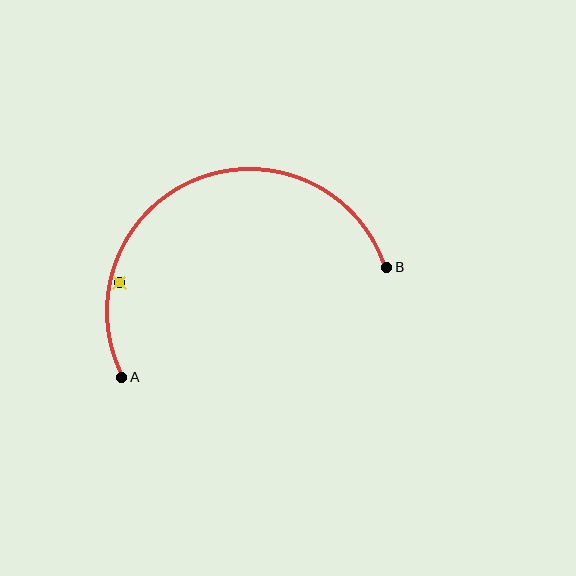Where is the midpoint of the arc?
The arc midpoint is the point on the curve farthest from the straight line joining A and B. It sits above that line.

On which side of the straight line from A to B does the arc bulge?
The arc bulges above the straight line connecting A and B.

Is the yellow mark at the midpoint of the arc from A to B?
No — the yellow mark does not lie on the arc at all. It sits slightly inside the curve.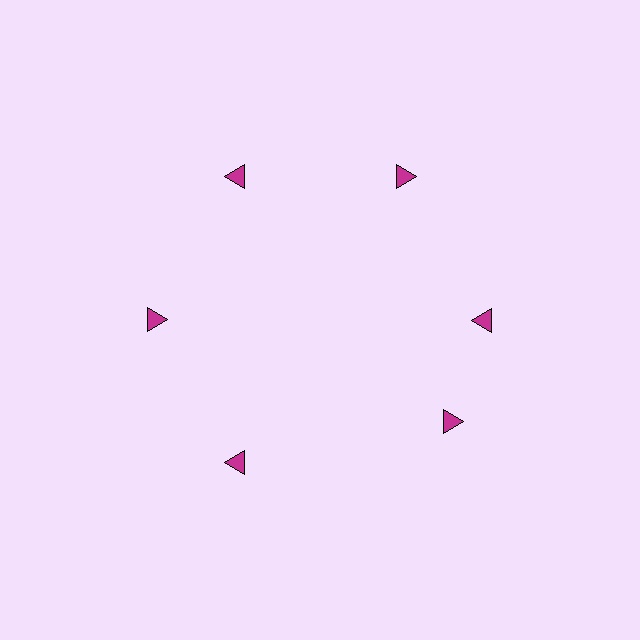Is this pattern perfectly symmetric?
No. The 6 magenta triangles are arranged in a ring, but one element near the 5 o'clock position is rotated out of alignment along the ring, breaking the 6-fold rotational symmetry.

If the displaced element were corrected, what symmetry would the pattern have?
It would have 6-fold rotational symmetry — the pattern would map onto itself every 60 degrees.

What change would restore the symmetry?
The symmetry would be restored by rotating it back into even spacing with its neighbors so that all 6 triangles sit at equal angles and equal distance from the center.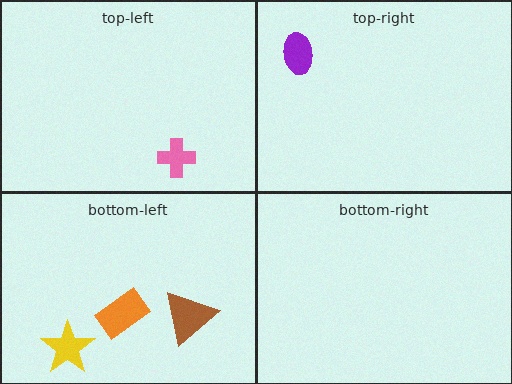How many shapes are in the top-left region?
1.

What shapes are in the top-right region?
The purple ellipse.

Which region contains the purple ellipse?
The top-right region.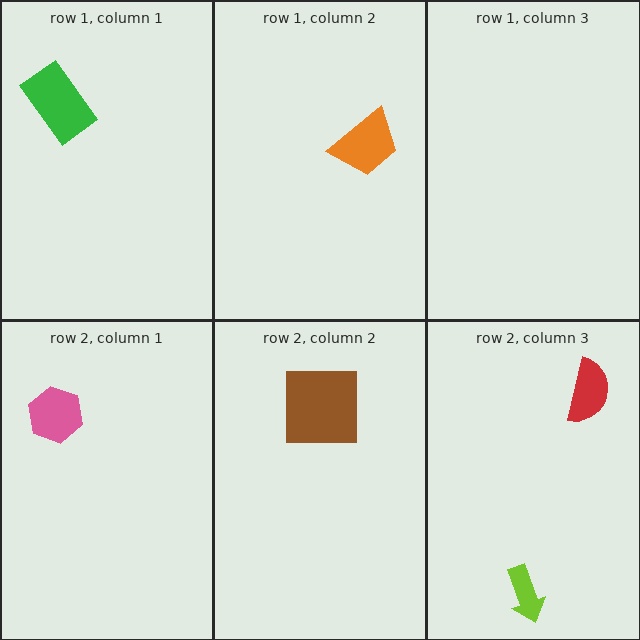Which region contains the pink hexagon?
The row 2, column 1 region.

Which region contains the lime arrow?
The row 2, column 3 region.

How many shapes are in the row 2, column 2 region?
1.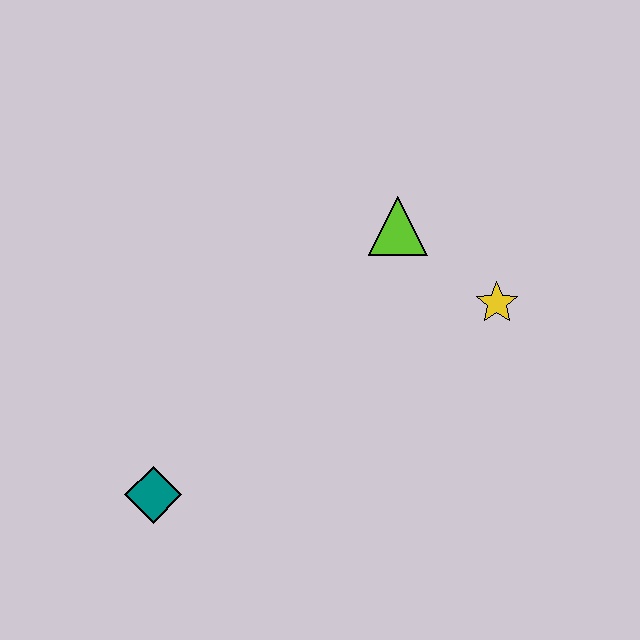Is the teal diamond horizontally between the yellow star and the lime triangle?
No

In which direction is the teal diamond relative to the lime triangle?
The teal diamond is below the lime triangle.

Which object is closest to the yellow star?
The lime triangle is closest to the yellow star.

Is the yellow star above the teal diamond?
Yes